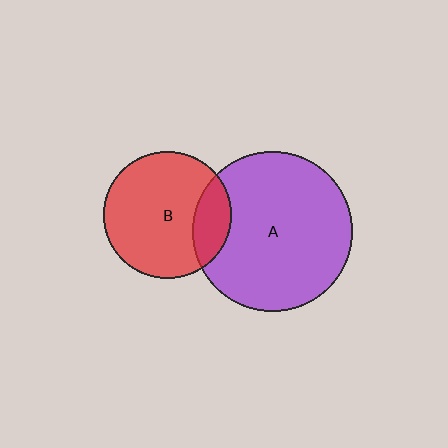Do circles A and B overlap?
Yes.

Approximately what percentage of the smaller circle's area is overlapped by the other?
Approximately 20%.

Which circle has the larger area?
Circle A (purple).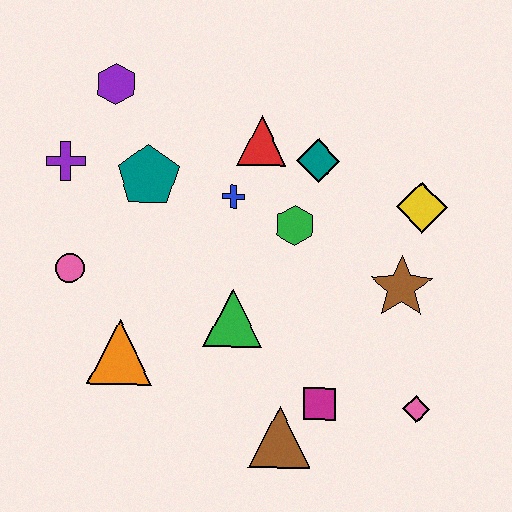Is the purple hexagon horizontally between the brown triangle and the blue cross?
No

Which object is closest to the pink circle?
The orange triangle is closest to the pink circle.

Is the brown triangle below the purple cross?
Yes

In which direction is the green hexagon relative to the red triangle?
The green hexagon is below the red triangle.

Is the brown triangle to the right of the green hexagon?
No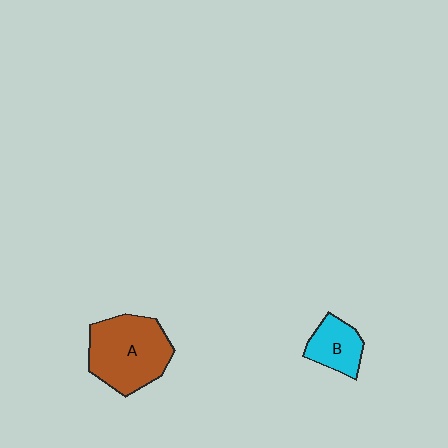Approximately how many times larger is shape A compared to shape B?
Approximately 2.1 times.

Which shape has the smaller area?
Shape B (cyan).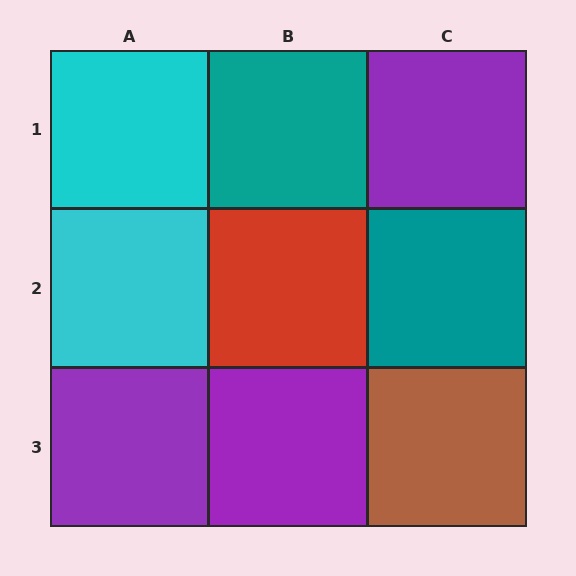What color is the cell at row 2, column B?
Red.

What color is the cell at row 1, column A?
Cyan.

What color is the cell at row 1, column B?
Teal.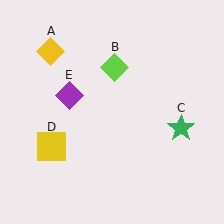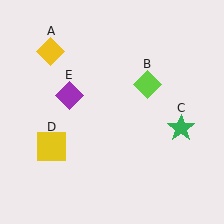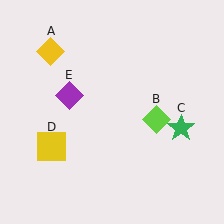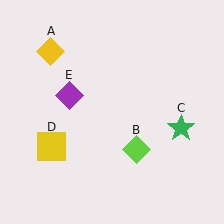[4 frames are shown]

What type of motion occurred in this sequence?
The lime diamond (object B) rotated clockwise around the center of the scene.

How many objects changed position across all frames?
1 object changed position: lime diamond (object B).